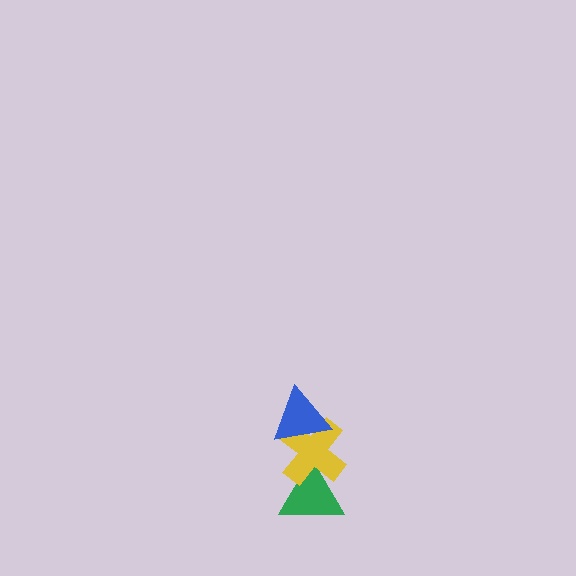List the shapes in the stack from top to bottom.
From top to bottom: the blue triangle, the yellow cross, the green triangle.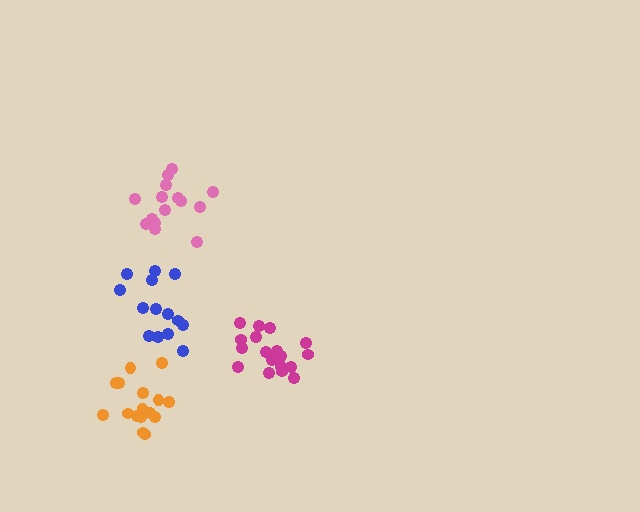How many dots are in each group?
Group 1: 20 dots, Group 2: 14 dots, Group 3: 17 dots, Group 4: 15 dots (66 total).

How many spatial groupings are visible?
There are 4 spatial groupings.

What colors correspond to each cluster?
The clusters are colored: magenta, blue, orange, pink.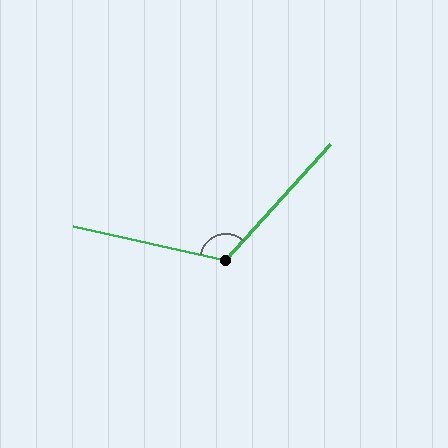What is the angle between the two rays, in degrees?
Approximately 120 degrees.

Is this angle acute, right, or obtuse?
It is obtuse.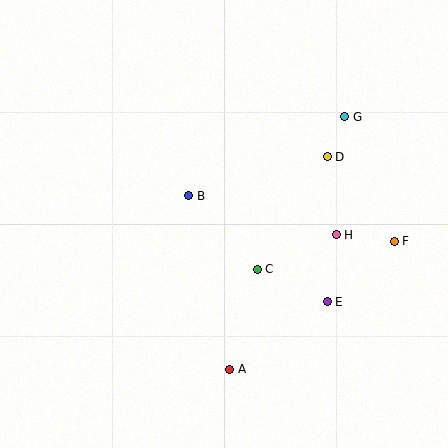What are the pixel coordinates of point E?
Point E is at (327, 302).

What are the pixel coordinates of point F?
Point F is at (394, 241).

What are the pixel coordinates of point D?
Point D is at (327, 157).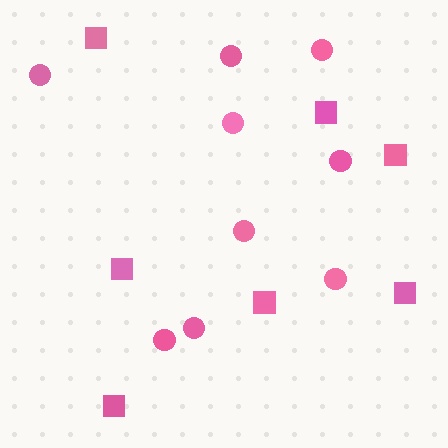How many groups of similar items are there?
There are 2 groups: one group of circles (9) and one group of squares (7).